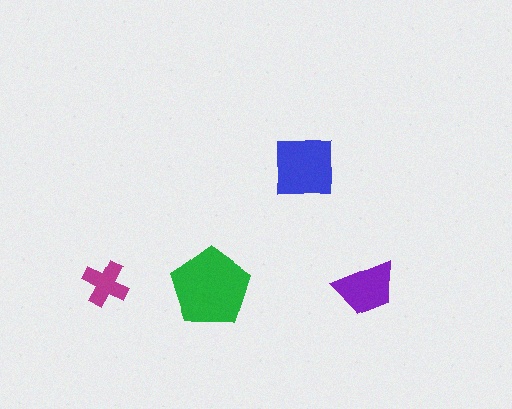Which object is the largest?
The green pentagon.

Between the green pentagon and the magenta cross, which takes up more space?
The green pentagon.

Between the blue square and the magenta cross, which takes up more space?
The blue square.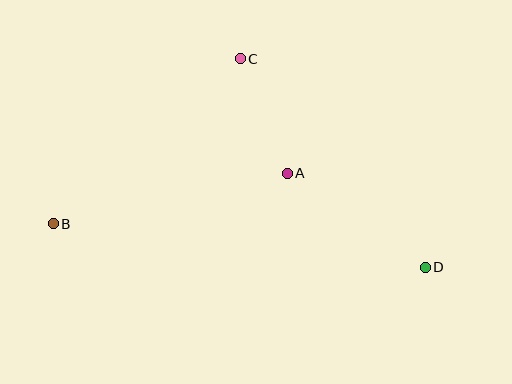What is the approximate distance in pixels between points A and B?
The distance between A and B is approximately 240 pixels.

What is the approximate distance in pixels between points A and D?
The distance between A and D is approximately 167 pixels.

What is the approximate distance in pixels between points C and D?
The distance between C and D is approximately 279 pixels.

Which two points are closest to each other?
Points A and C are closest to each other.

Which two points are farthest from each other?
Points B and D are farthest from each other.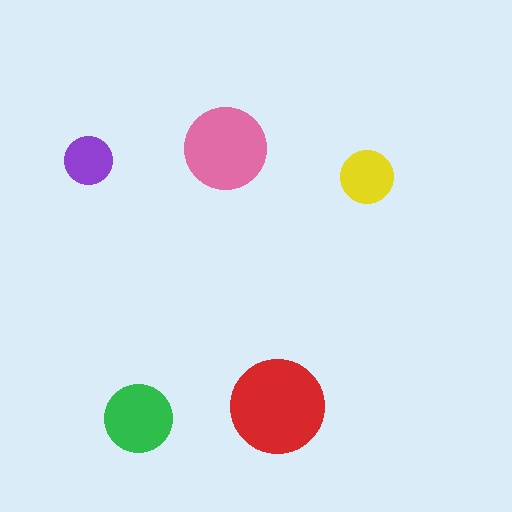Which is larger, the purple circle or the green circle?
The green one.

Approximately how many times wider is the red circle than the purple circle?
About 2 times wider.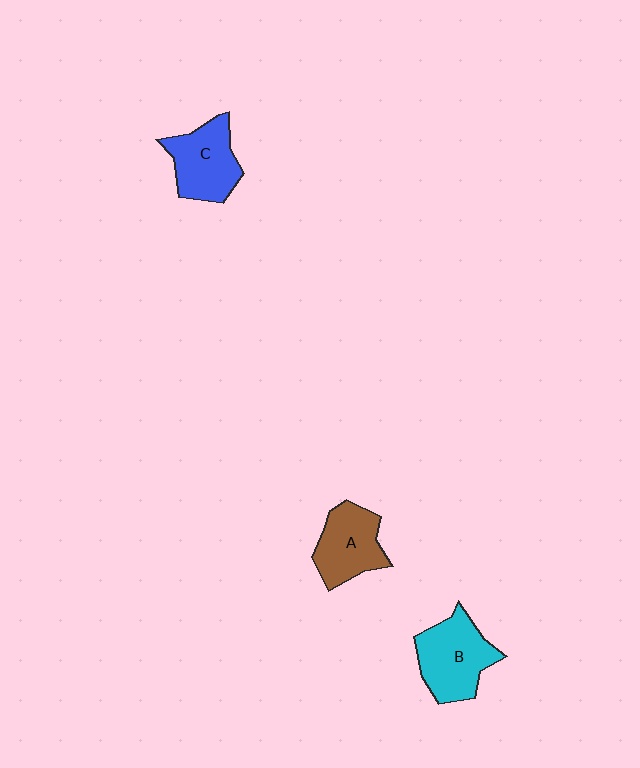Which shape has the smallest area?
Shape A (brown).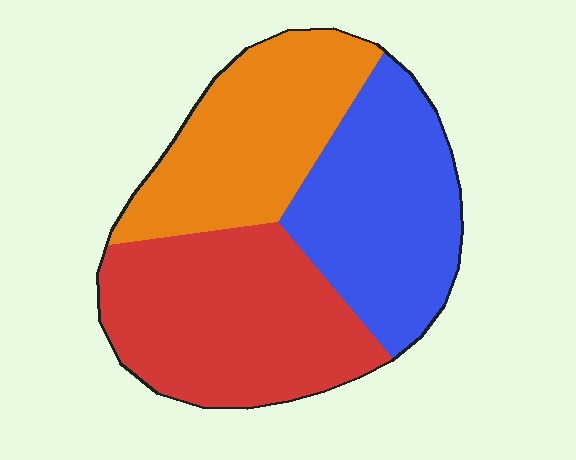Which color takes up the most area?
Red, at roughly 40%.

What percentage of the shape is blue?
Blue covers 32% of the shape.